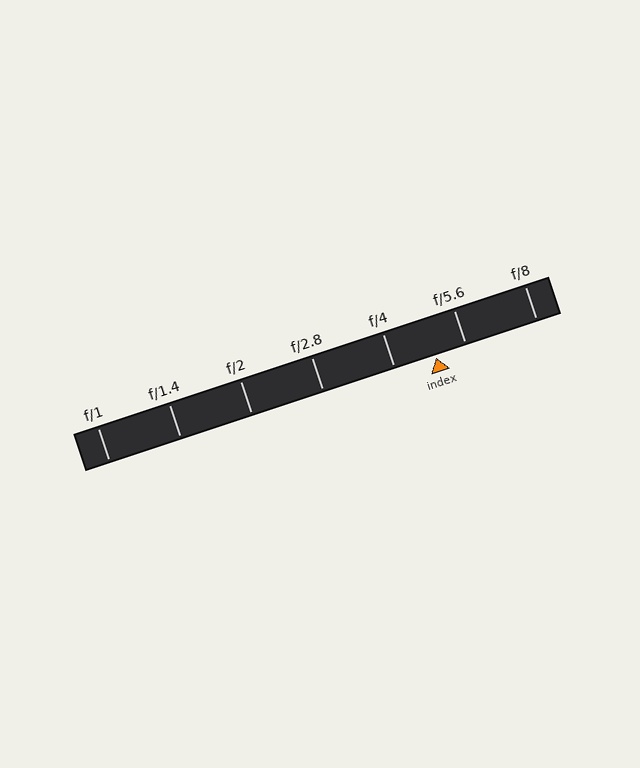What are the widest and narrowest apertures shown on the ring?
The widest aperture shown is f/1 and the narrowest is f/8.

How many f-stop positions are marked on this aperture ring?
There are 7 f-stop positions marked.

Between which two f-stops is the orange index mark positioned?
The index mark is between f/4 and f/5.6.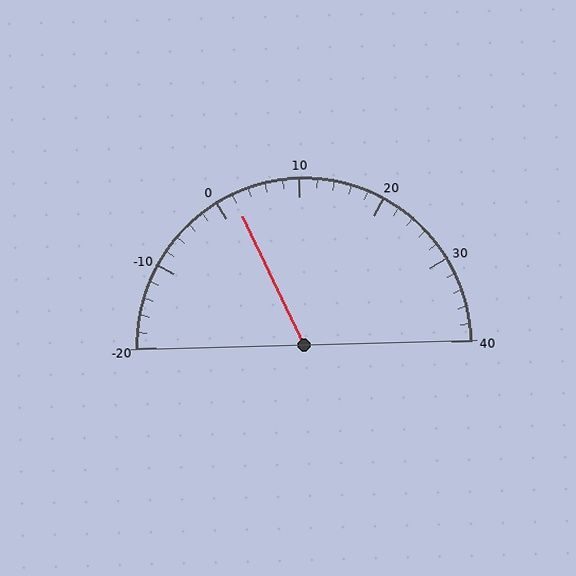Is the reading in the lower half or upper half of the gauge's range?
The reading is in the lower half of the range (-20 to 40).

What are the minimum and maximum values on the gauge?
The gauge ranges from -20 to 40.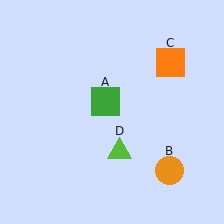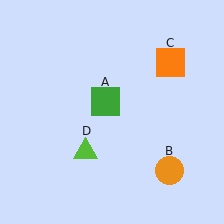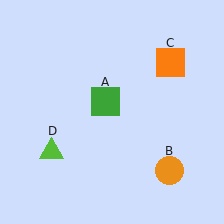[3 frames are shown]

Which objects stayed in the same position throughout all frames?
Green square (object A) and orange circle (object B) and orange square (object C) remained stationary.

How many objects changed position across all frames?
1 object changed position: lime triangle (object D).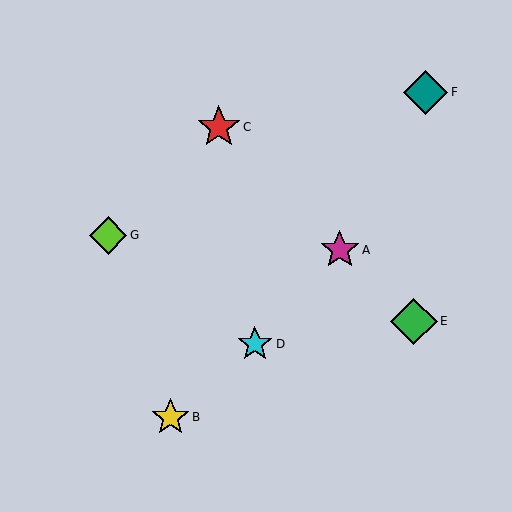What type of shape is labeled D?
Shape D is a cyan star.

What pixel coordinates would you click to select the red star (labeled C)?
Click at (219, 127) to select the red star C.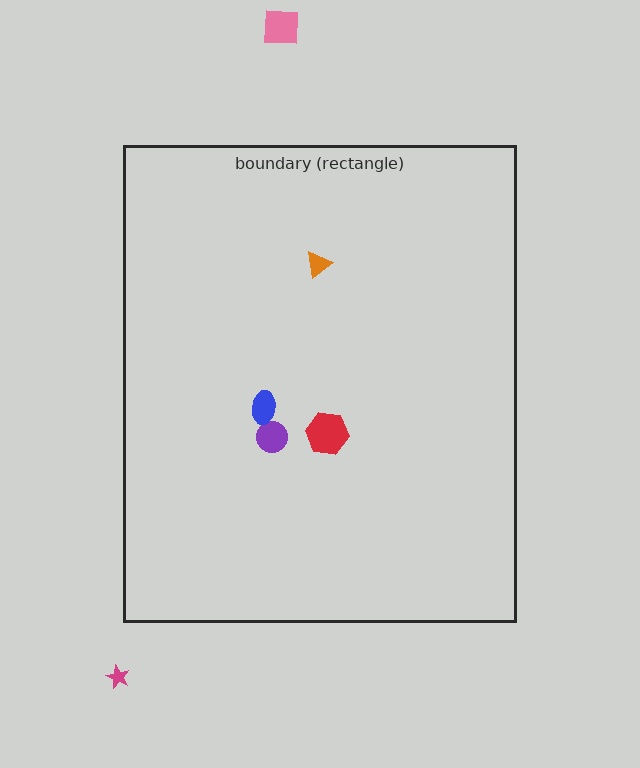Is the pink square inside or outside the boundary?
Outside.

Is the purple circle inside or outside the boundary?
Inside.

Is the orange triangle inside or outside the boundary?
Inside.